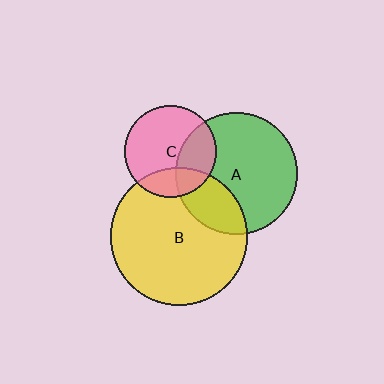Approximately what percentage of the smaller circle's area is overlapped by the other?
Approximately 30%.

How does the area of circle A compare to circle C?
Approximately 1.7 times.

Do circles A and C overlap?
Yes.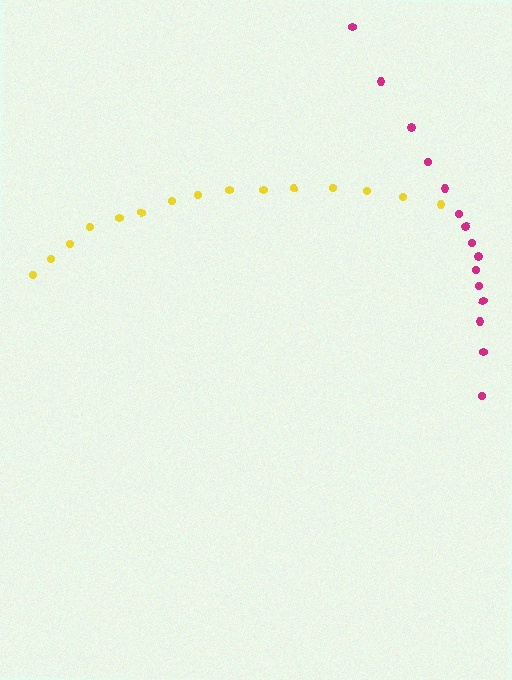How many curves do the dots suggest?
There are 2 distinct paths.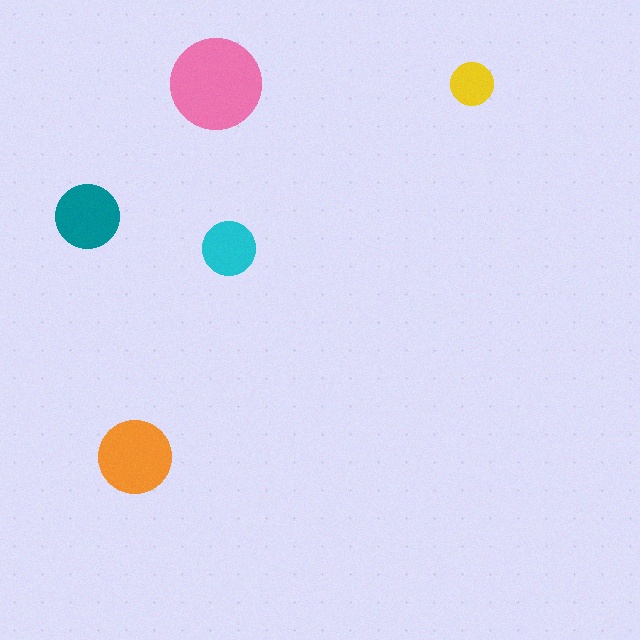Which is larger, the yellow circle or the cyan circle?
The cyan one.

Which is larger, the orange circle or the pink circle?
The pink one.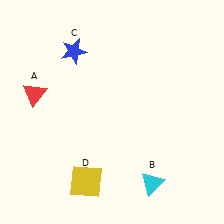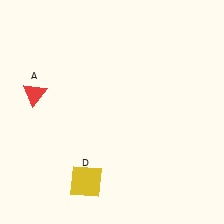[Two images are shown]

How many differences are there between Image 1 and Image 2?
There are 2 differences between the two images.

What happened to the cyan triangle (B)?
The cyan triangle (B) was removed in Image 2. It was in the bottom-right area of Image 1.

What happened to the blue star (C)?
The blue star (C) was removed in Image 2. It was in the top-left area of Image 1.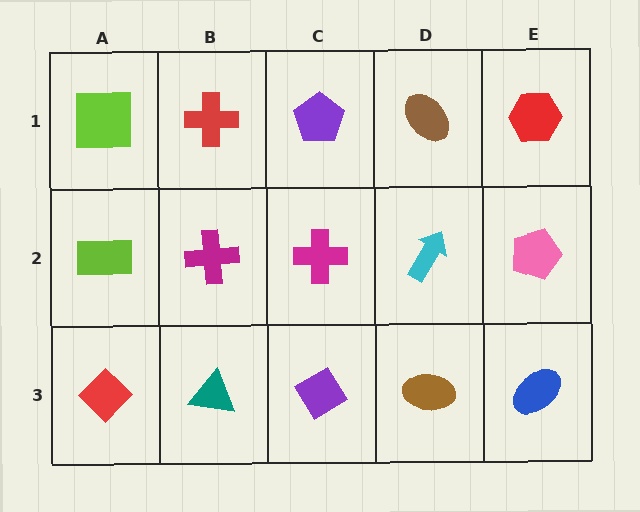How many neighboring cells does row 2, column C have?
4.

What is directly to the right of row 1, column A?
A red cross.